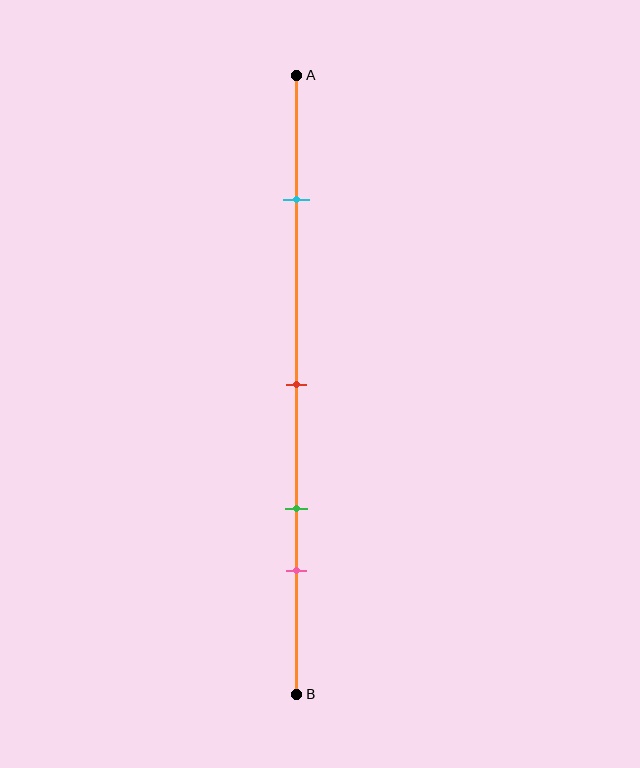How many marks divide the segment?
There are 4 marks dividing the segment.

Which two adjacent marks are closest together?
The green and pink marks are the closest adjacent pair.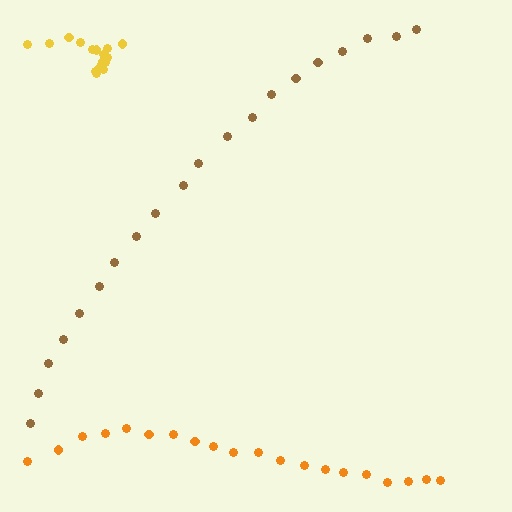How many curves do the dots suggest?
There are 3 distinct paths.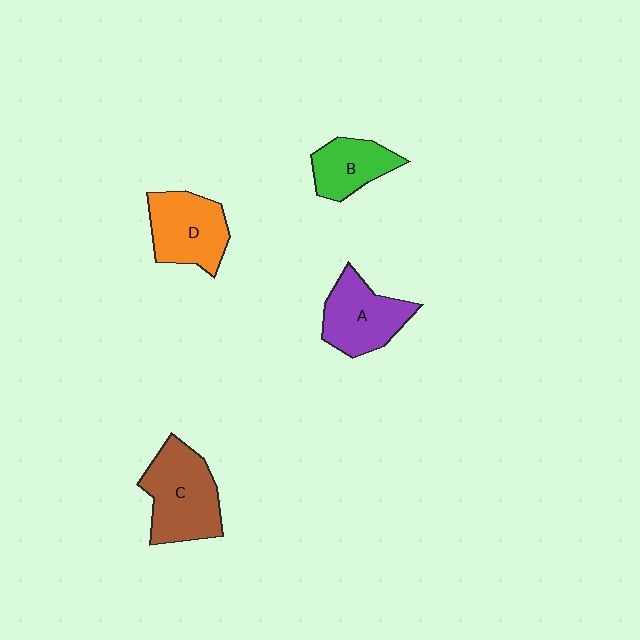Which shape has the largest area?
Shape C (brown).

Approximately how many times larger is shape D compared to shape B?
Approximately 1.4 times.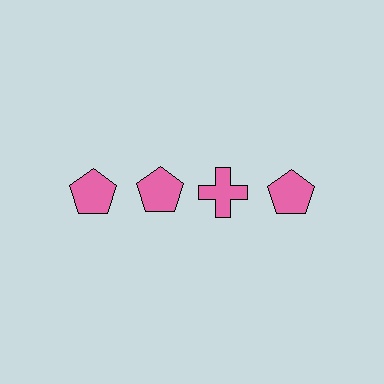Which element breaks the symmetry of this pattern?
The pink cross in the top row, center column breaks the symmetry. All other shapes are pink pentagons.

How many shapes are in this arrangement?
There are 4 shapes arranged in a grid pattern.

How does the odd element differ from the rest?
It has a different shape: cross instead of pentagon.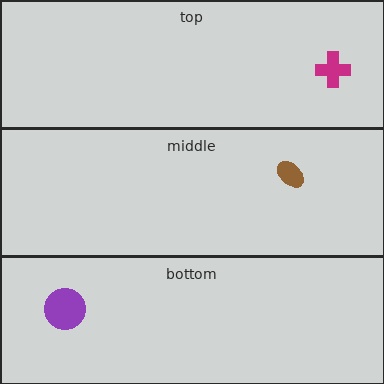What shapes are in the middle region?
The brown ellipse.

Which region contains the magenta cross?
The top region.